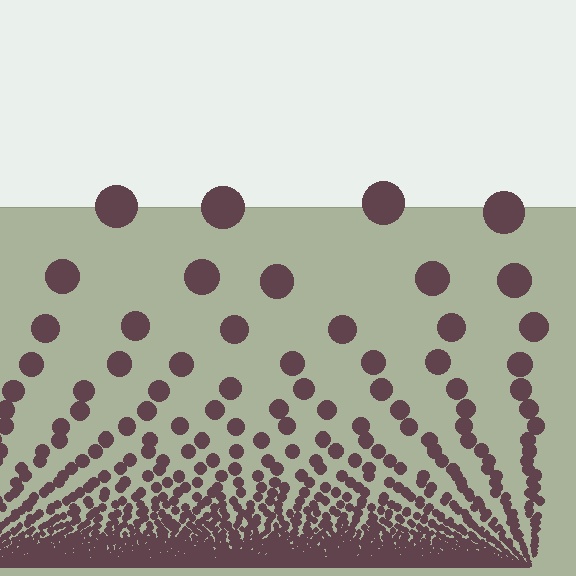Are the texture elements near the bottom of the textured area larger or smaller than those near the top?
Smaller. The gradient is inverted — elements near the bottom are smaller and denser.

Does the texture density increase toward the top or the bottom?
Density increases toward the bottom.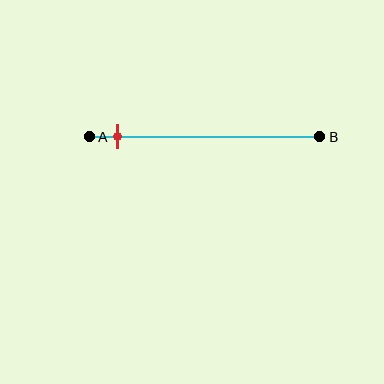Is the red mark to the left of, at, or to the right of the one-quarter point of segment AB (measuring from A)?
The red mark is to the left of the one-quarter point of segment AB.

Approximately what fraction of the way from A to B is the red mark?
The red mark is approximately 10% of the way from A to B.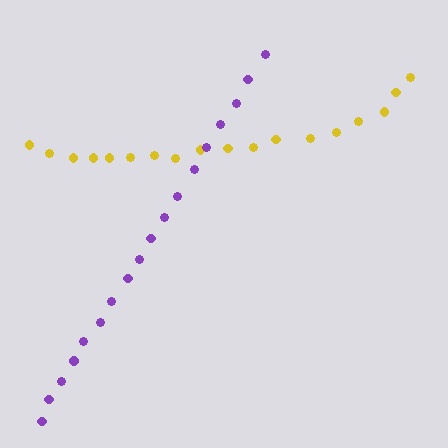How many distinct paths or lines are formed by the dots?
There are 2 distinct paths.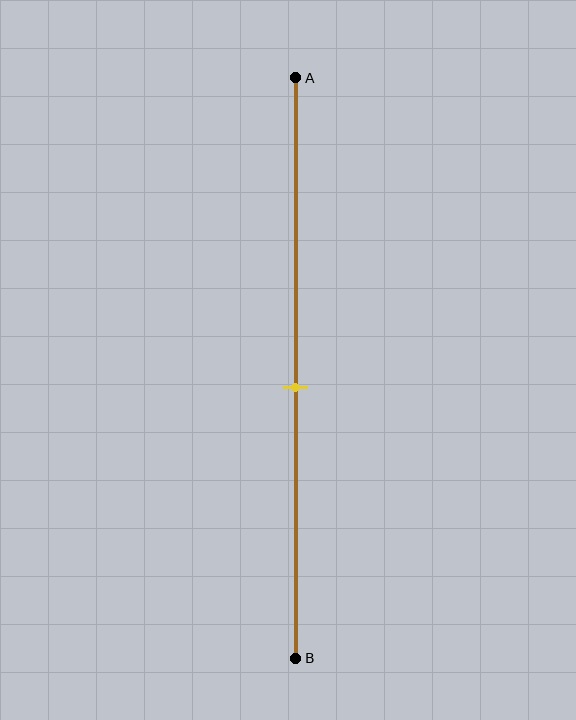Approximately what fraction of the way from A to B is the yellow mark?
The yellow mark is approximately 55% of the way from A to B.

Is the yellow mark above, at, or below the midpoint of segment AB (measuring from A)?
The yellow mark is below the midpoint of segment AB.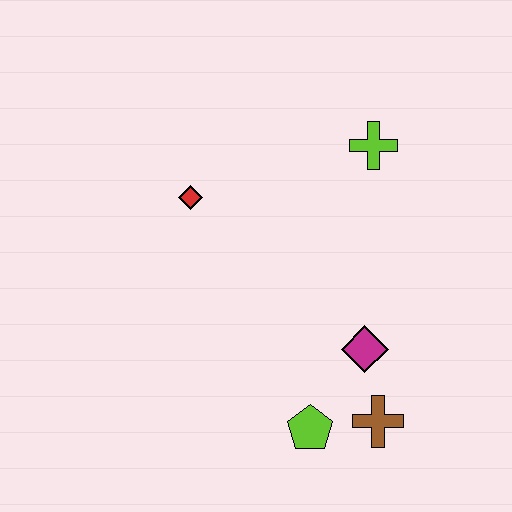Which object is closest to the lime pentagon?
The brown cross is closest to the lime pentagon.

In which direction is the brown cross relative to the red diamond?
The brown cross is below the red diamond.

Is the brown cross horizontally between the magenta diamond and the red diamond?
No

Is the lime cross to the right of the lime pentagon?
Yes